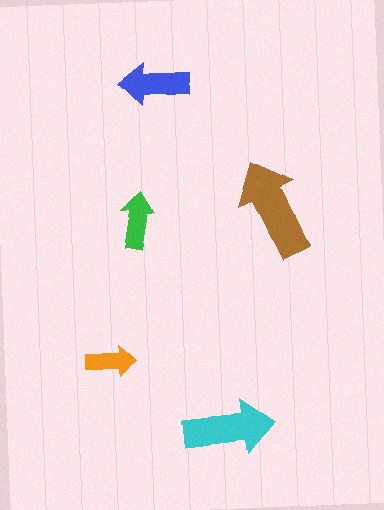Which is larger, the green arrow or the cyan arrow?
The cyan one.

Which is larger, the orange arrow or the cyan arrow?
The cyan one.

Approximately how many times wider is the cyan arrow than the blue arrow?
About 1.5 times wider.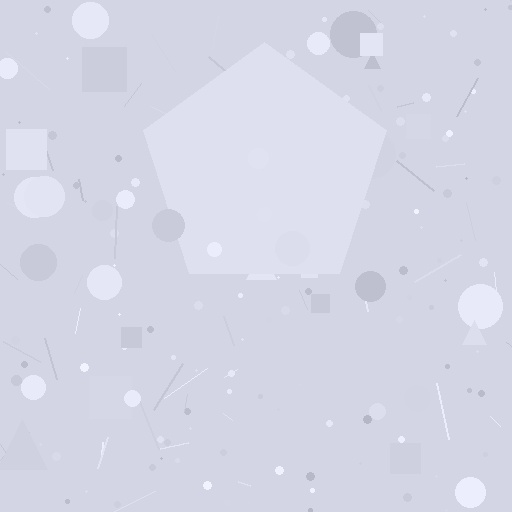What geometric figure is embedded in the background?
A pentagon is embedded in the background.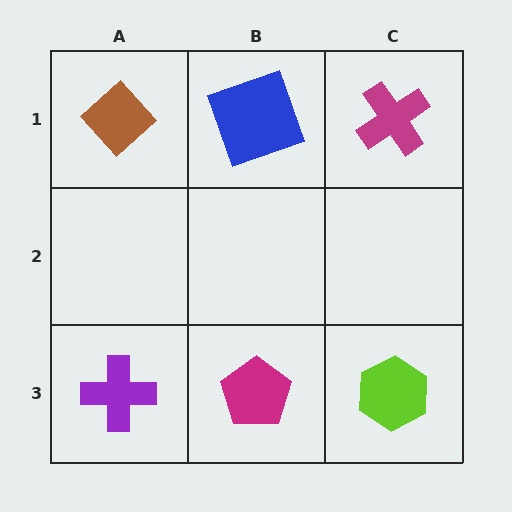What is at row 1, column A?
A brown diamond.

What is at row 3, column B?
A magenta pentagon.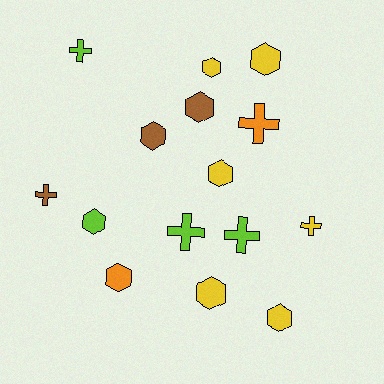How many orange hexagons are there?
There is 1 orange hexagon.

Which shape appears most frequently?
Hexagon, with 9 objects.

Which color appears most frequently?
Yellow, with 6 objects.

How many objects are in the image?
There are 15 objects.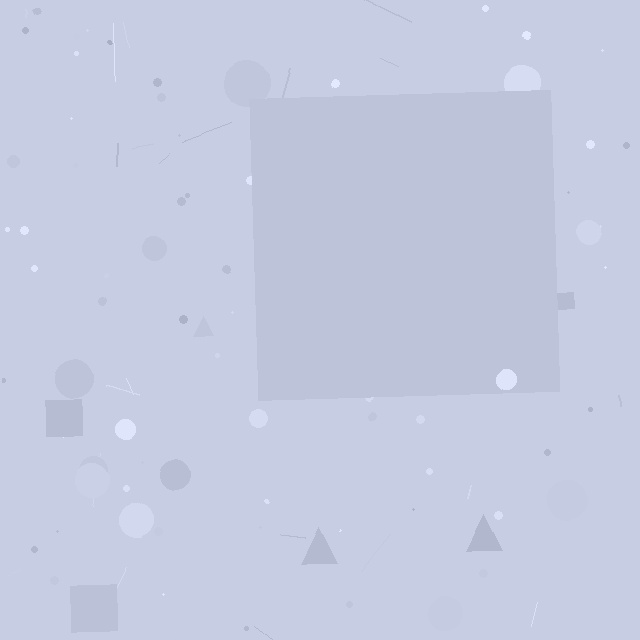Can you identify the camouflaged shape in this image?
The camouflaged shape is a square.